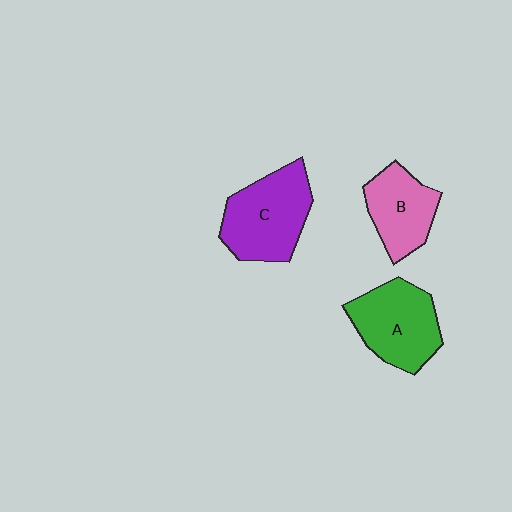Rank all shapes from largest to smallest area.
From largest to smallest: C (purple), A (green), B (pink).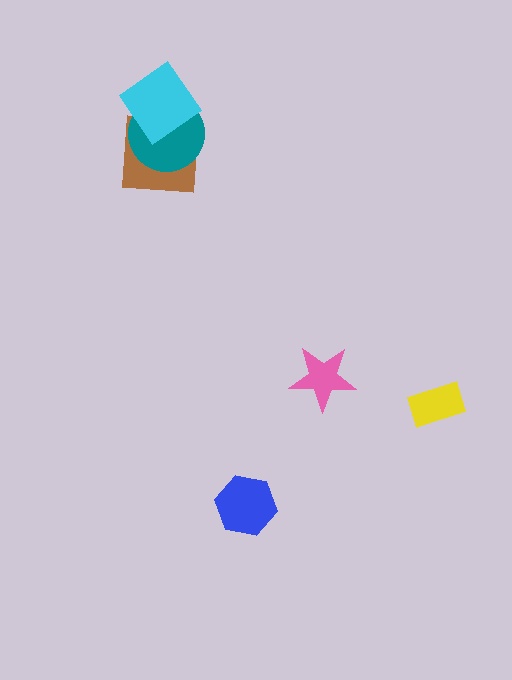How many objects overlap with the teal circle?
2 objects overlap with the teal circle.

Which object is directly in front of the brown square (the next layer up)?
The teal circle is directly in front of the brown square.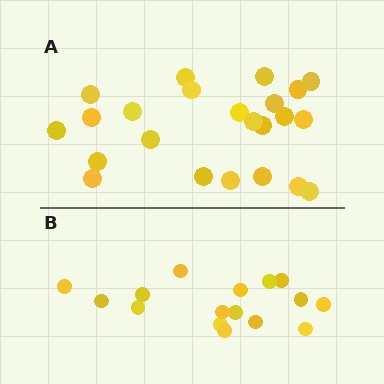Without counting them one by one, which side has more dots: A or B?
Region A (the top region) has more dots.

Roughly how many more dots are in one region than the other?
Region A has roughly 8 or so more dots than region B.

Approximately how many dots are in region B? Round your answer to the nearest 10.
About 20 dots. (The exact count is 16, which rounds to 20.)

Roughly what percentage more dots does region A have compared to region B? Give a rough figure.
About 45% more.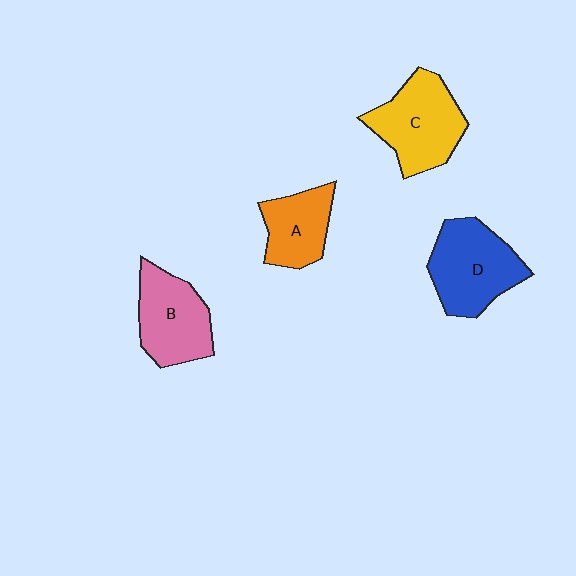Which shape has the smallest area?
Shape A (orange).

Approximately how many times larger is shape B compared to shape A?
Approximately 1.3 times.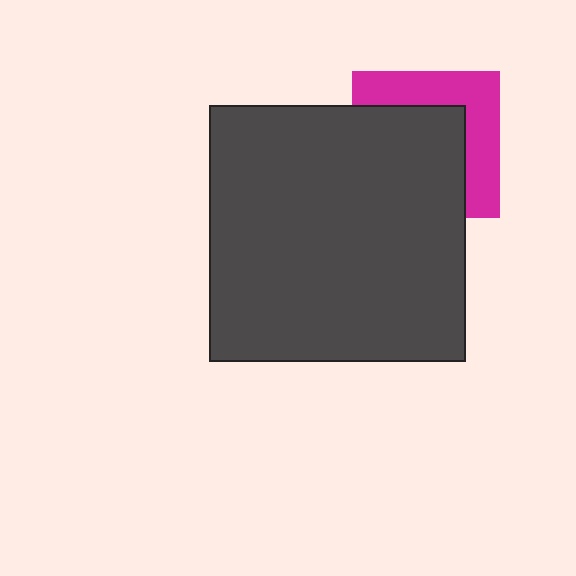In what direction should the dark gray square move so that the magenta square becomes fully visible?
The dark gray square should move toward the lower-left. That is the shortest direction to clear the overlap and leave the magenta square fully visible.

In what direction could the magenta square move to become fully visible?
The magenta square could move toward the upper-right. That would shift it out from behind the dark gray square entirely.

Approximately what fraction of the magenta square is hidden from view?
Roughly 59% of the magenta square is hidden behind the dark gray square.